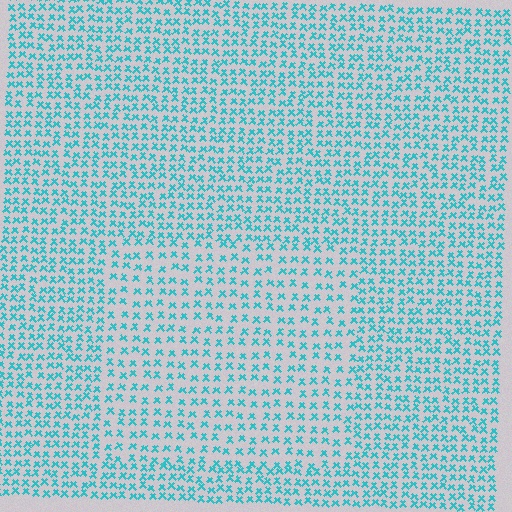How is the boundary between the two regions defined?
The boundary is defined by a change in element density (approximately 1.5x ratio). All elements are the same color, size, and shape.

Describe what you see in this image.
The image contains small cyan elements arranged at two different densities. A rectangle-shaped region is visible where the elements are less densely packed than the surrounding area.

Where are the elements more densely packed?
The elements are more densely packed outside the rectangle boundary.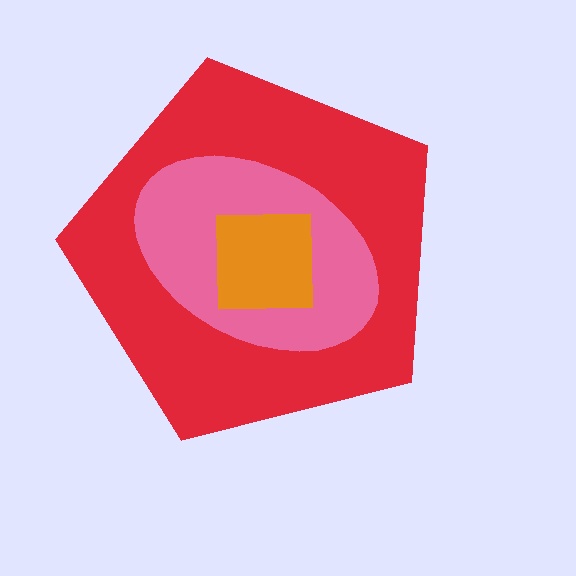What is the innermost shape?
The orange square.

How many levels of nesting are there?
3.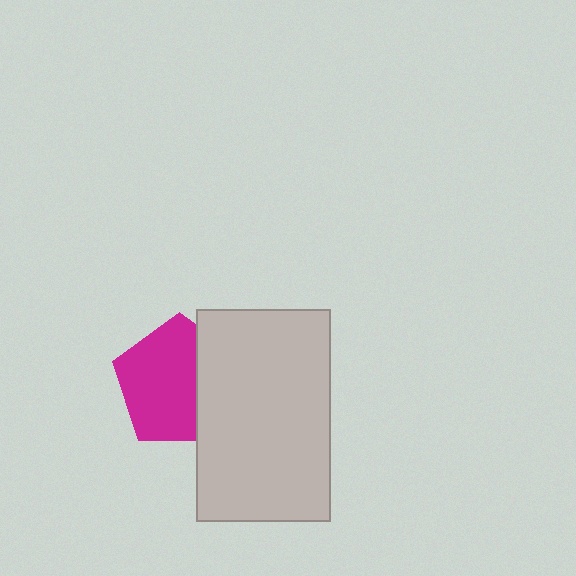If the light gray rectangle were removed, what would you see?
You would see the complete magenta pentagon.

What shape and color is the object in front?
The object in front is a light gray rectangle.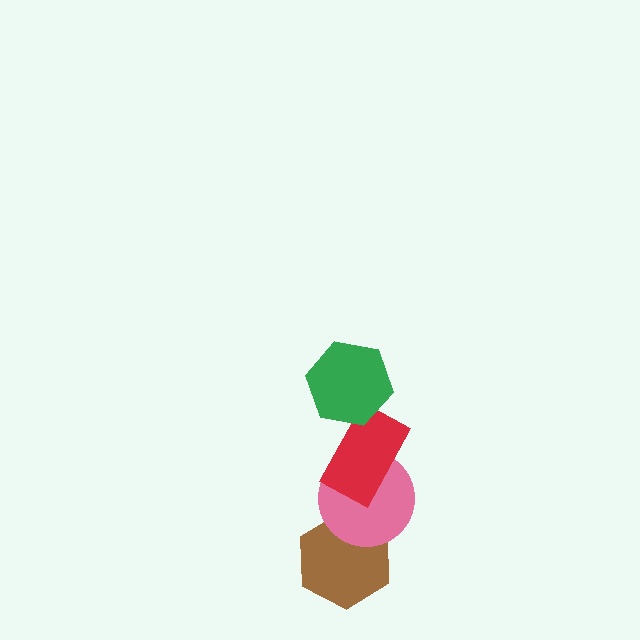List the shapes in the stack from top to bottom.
From top to bottom: the green hexagon, the red rectangle, the pink circle, the brown hexagon.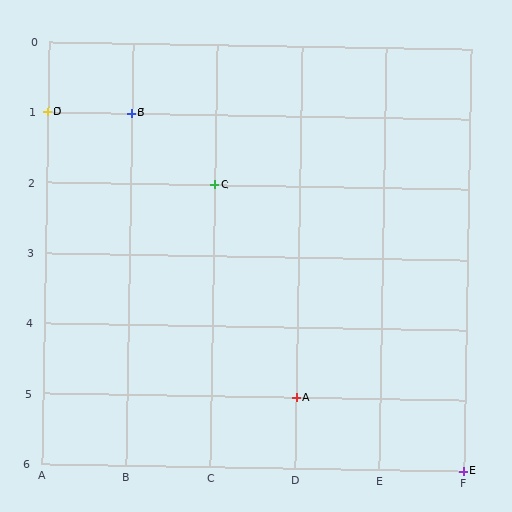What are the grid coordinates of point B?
Point B is at grid coordinates (B, 1).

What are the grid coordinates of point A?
Point A is at grid coordinates (D, 5).